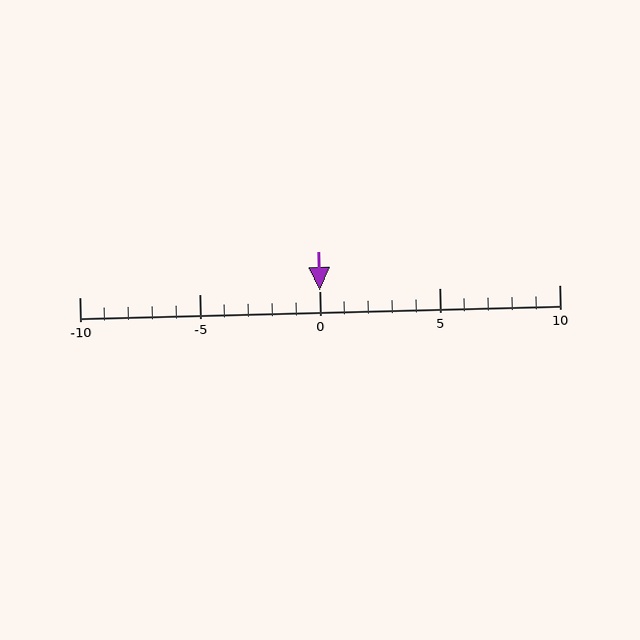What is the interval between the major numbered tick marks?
The major tick marks are spaced 5 units apart.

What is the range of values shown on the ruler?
The ruler shows values from -10 to 10.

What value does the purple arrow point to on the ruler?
The purple arrow points to approximately 0.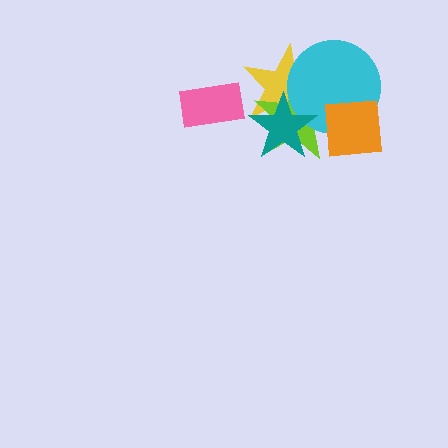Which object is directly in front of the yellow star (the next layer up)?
The lime star is directly in front of the yellow star.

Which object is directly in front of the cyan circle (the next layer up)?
The orange square is directly in front of the cyan circle.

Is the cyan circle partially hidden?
Yes, it is partially covered by another shape.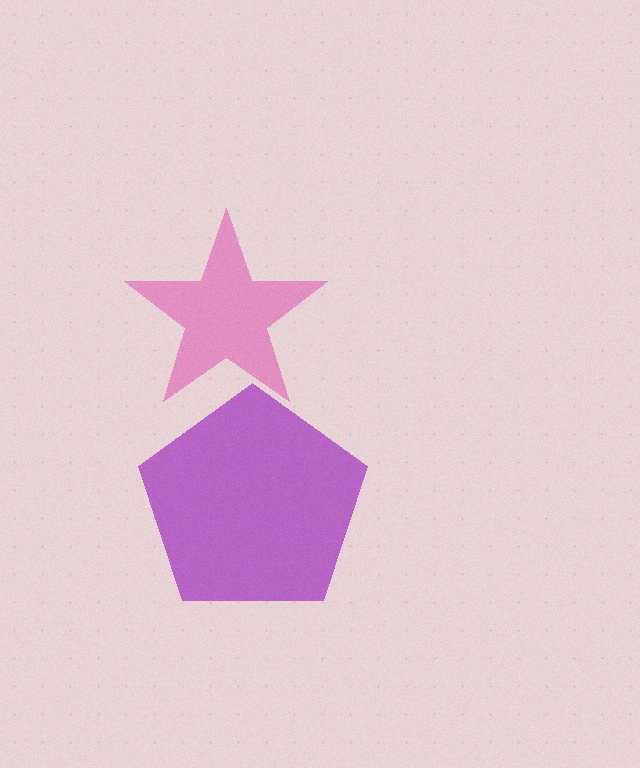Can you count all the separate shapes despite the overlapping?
Yes, there are 2 separate shapes.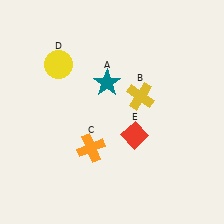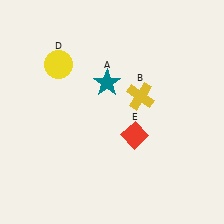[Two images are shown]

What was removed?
The orange cross (C) was removed in Image 2.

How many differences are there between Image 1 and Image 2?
There is 1 difference between the two images.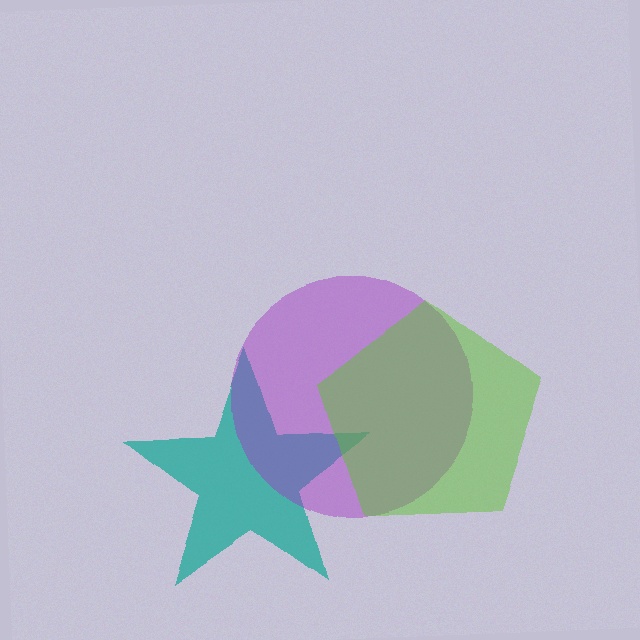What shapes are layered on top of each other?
The layered shapes are: a teal star, a purple circle, a lime pentagon.